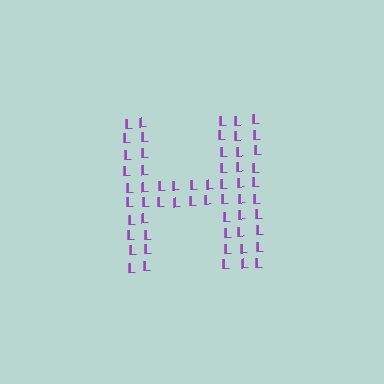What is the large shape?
The large shape is the letter H.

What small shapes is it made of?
It is made of small letter L's.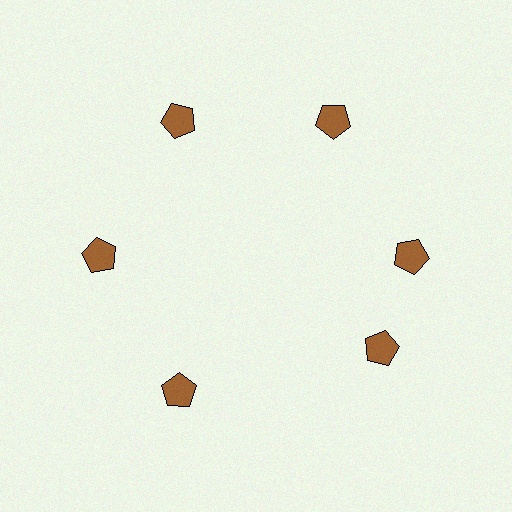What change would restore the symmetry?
The symmetry would be restored by rotating it back into even spacing with its neighbors so that all 6 pentagons sit at equal angles and equal distance from the center.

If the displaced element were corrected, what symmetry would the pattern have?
It would have 6-fold rotational symmetry — the pattern would map onto itself every 60 degrees.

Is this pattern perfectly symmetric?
No. The 6 brown pentagons are arranged in a ring, but one element near the 5 o'clock position is rotated out of alignment along the ring, breaking the 6-fold rotational symmetry.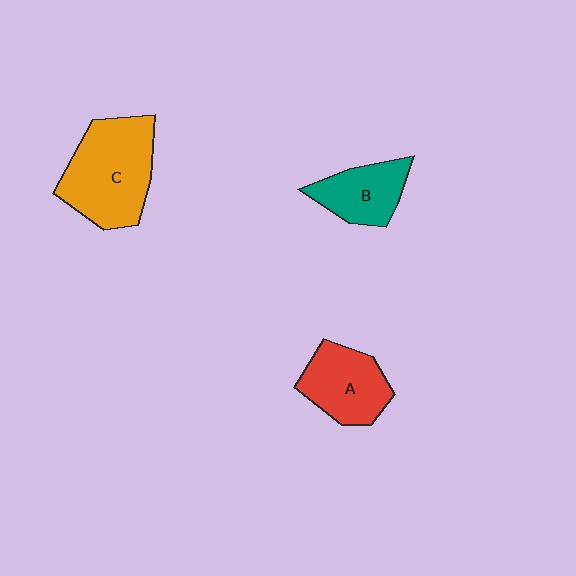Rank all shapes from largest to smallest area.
From largest to smallest: C (orange), A (red), B (teal).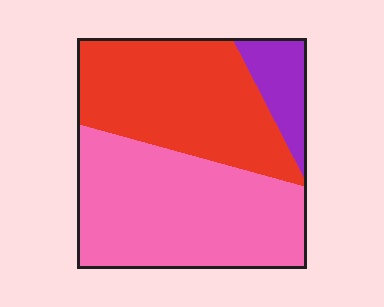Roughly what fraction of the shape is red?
Red takes up about two fifths (2/5) of the shape.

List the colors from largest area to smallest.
From largest to smallest: pink, red, purple.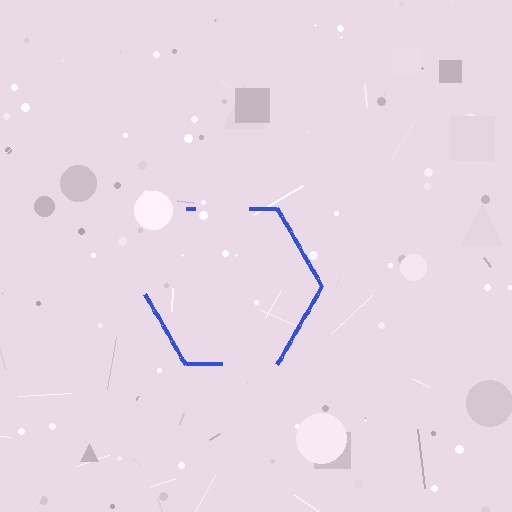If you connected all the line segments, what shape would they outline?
They would outline a hexagon.